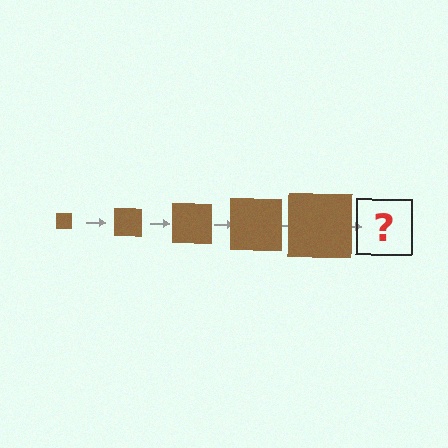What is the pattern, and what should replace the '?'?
The pattern is that the square gets progressively larger each step. The '?' should be a brown square, larger than the previous one.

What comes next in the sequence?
The next element should be a brown square, larger than the previous one.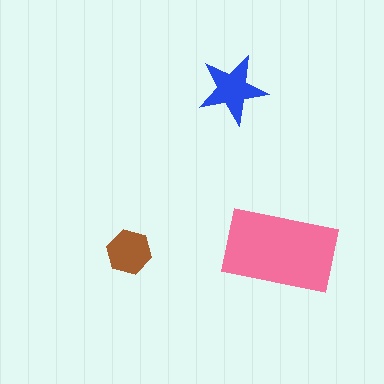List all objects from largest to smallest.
The pink rectangle, the blue star, the brown hexagon.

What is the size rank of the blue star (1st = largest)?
2nd.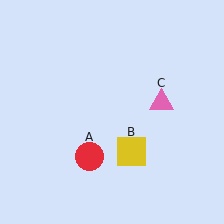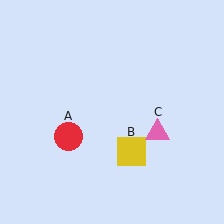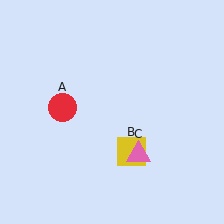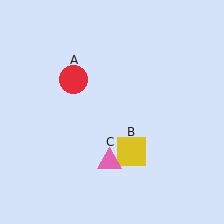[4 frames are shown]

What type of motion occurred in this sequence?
The red circle (object A), pink triangle (object C) rotated clockwise around the center of the scene.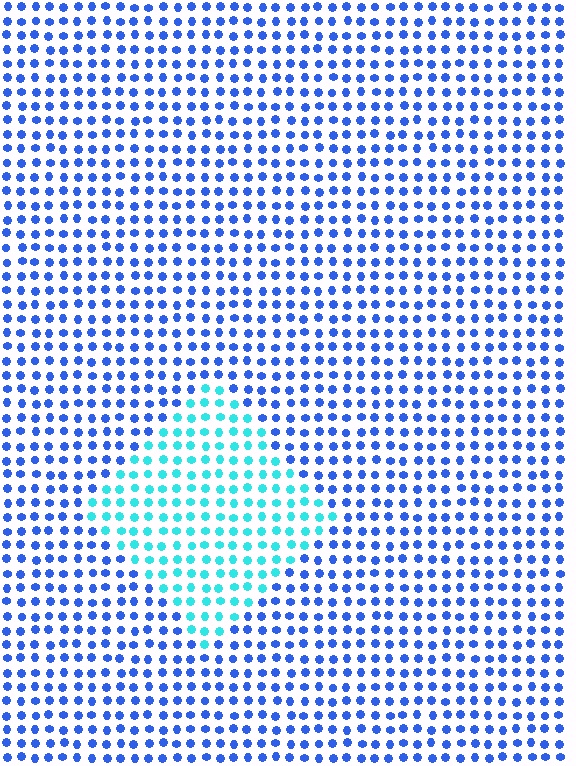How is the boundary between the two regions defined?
The boundary is defined purely by a slight shift in hue (about 45 degrees). Spacing, size, and orientation are identical on both sides.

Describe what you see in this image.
The image is filled with small blue elements in a uniform arrangement. A diamond-shaped region is visible where the elements are tinted to a slightly different hue, forming a subtle color boundary.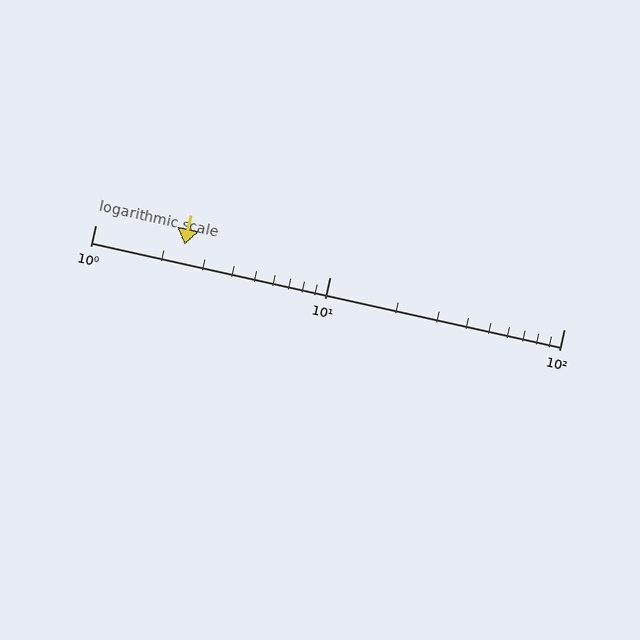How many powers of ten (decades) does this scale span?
The scale spans 2 decades, from 1 to 100.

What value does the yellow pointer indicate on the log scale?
The pointer indicates approximately 2.4.